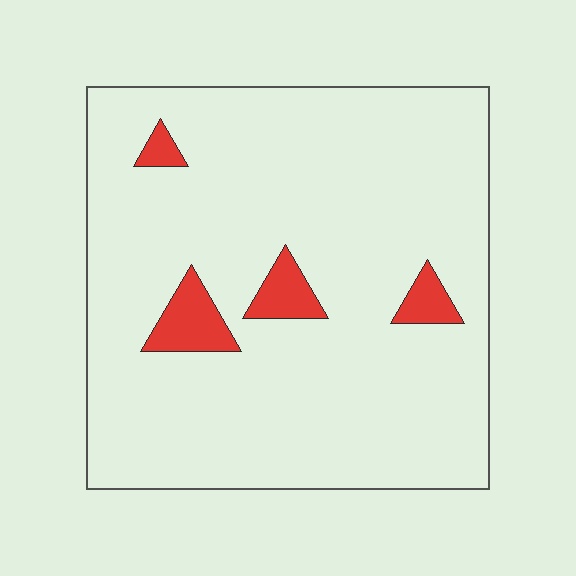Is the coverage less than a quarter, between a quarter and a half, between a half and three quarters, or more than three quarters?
Less than a quarter.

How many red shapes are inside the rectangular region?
4.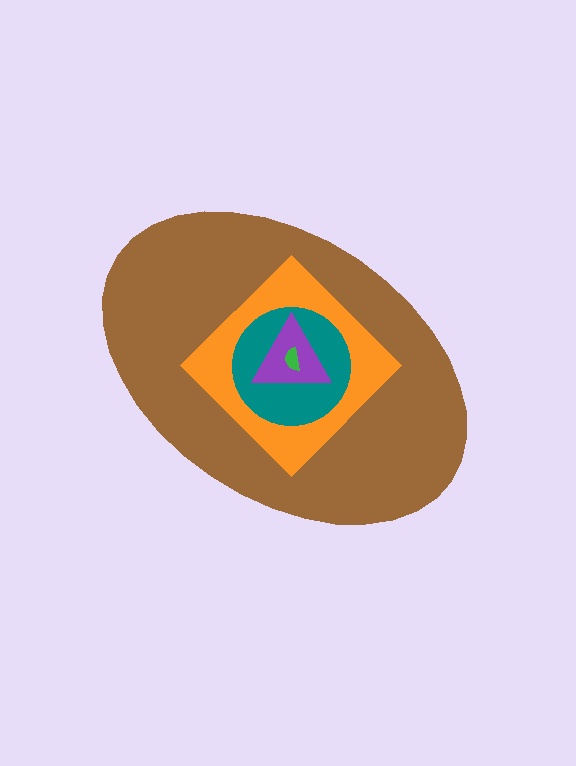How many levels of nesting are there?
5.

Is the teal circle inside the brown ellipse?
Yes.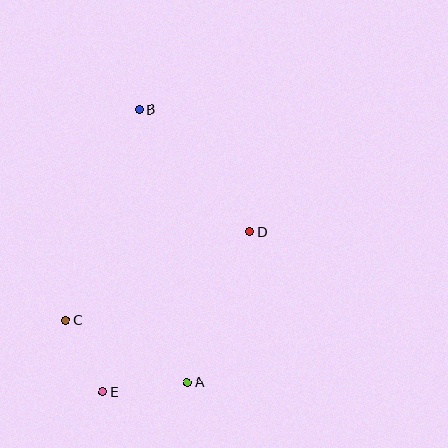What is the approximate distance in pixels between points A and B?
The distance between A and B is approximately 277 pixels.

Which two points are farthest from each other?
Points B and E are farthest from each other.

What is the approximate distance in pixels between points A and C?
The distance between A and C is approximately 136 pixels.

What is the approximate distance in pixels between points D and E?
The distance between D and E is approximately 218 pixels.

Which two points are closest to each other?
Points C and E are closest to each other.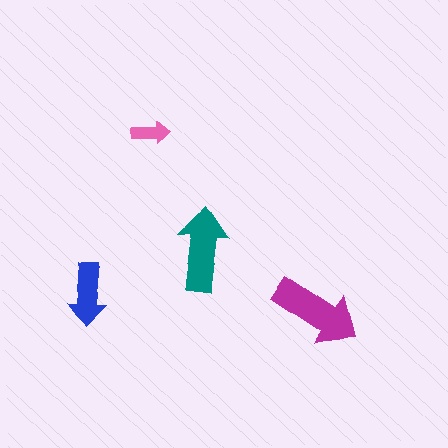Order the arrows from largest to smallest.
the magenta one, the teal one, the blue one, the pink one.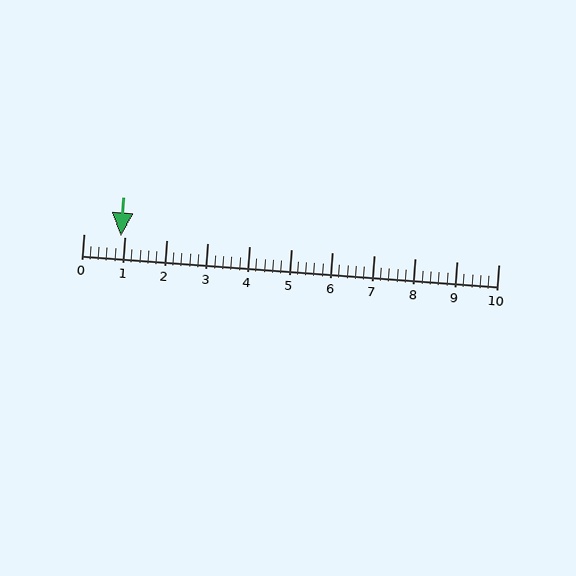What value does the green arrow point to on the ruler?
The green arrow points to approximately 0.9.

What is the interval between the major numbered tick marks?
The major tick marks are spaced 1 units apart.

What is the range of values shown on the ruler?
The ruler shows values from 0 to 10.